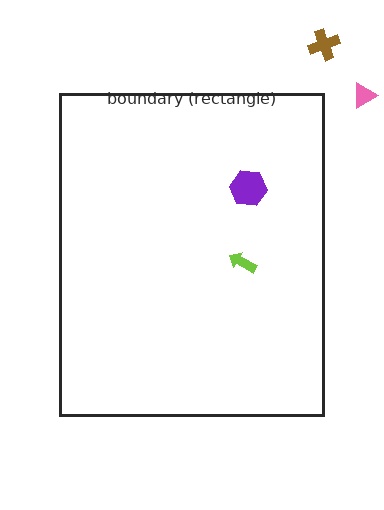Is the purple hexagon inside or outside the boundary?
Inside.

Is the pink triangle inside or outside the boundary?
Outside.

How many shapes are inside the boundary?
2 inside, 2 outside.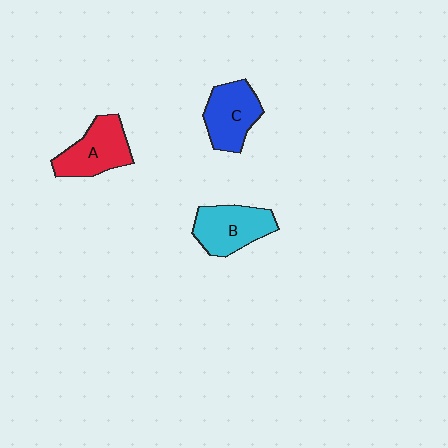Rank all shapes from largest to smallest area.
From largest to smallest: B (cyan), A (red), C (blue).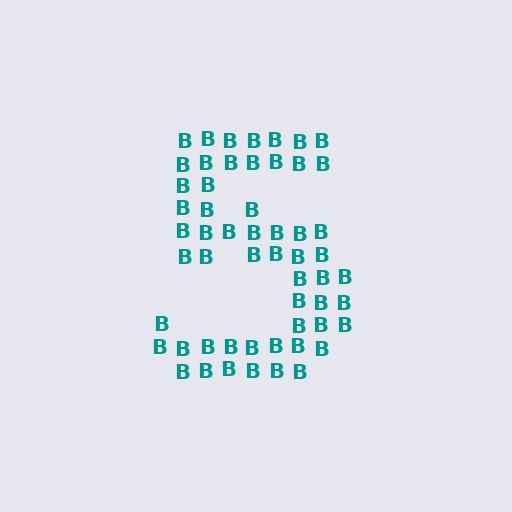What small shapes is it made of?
It is made of small letter B's.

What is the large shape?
The large shape is the digit 5.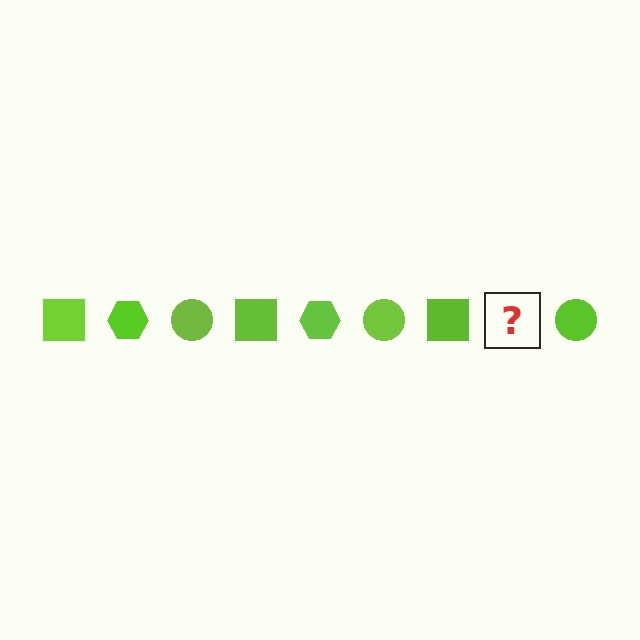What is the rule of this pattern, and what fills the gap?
The rule is that the pattern cycles through square, hexagon, circle shapes in lime. The gap should be filled with a lime hexagon.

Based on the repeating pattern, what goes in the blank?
The blank should be a lime hexagon.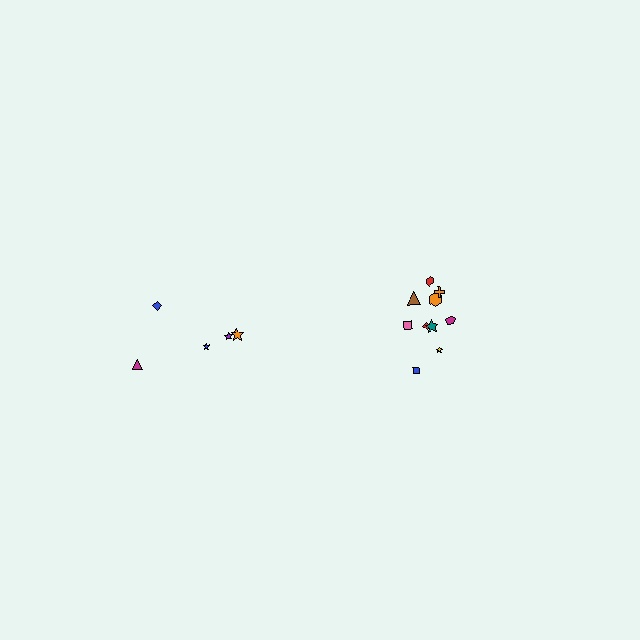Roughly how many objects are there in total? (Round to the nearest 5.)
Roughly 15 objects in total.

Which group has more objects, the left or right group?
The right group.